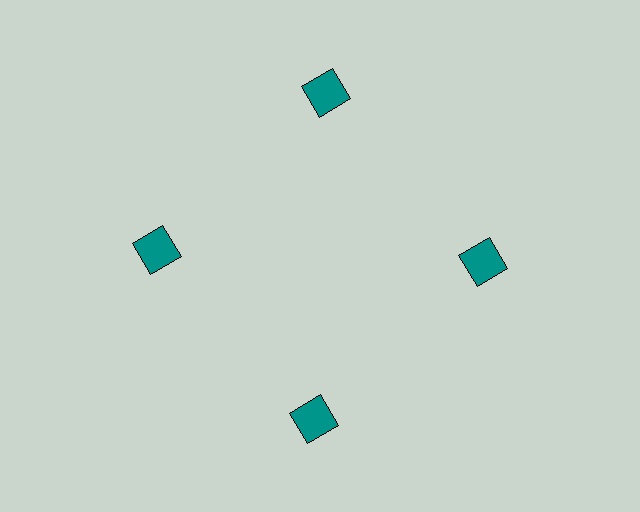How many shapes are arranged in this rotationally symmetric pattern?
There are 4 shapes, arranged in 4 groups of 1.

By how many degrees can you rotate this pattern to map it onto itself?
The pattern maps onto itself every 90 degrees of rotation.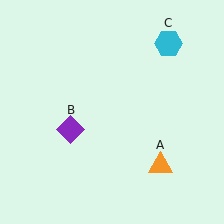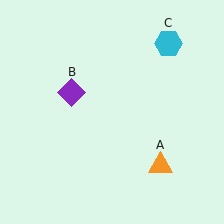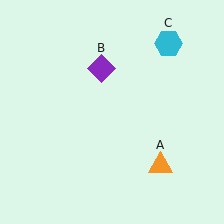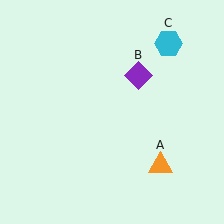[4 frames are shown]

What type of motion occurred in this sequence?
The purple diamond (object B) rotated clockwise around the center of the scene.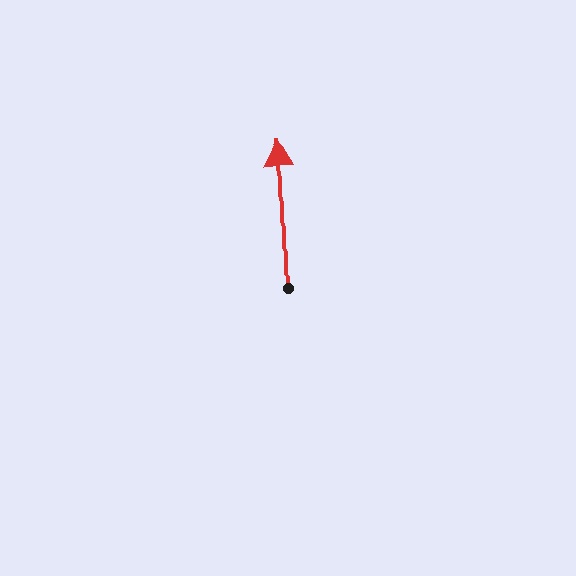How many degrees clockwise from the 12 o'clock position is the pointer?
Approximately 358 degrees.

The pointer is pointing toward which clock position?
Roughly 12 o'clock.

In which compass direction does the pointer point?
North.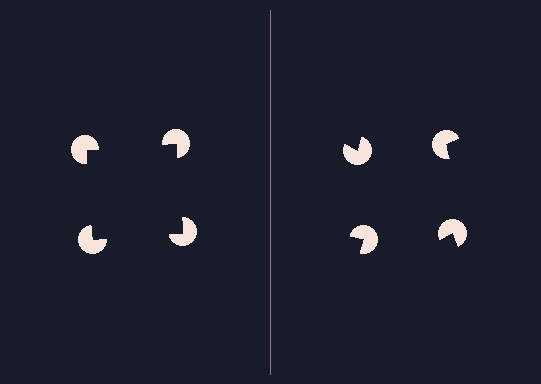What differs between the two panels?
The pac-man discs are positioned identically on both sides; only the wedge orientations differ. On the left they align to a square; on the right they are misaligned.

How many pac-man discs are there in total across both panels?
8 — 4 on each side.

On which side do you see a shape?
An illusory square appears on the left side. On the right side the wedge cuts are rotated, so no coherent shape forms.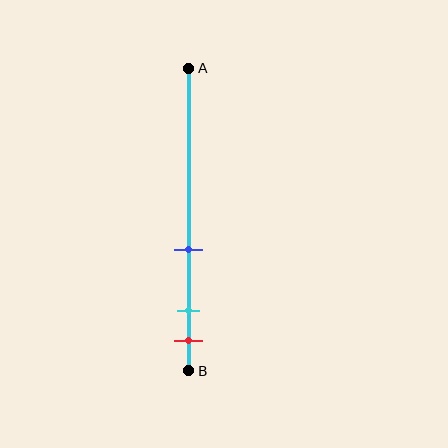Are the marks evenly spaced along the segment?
No, the marks are not evenly spaced.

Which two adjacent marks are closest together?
The cyan and red marks are the closest adjacent pair.